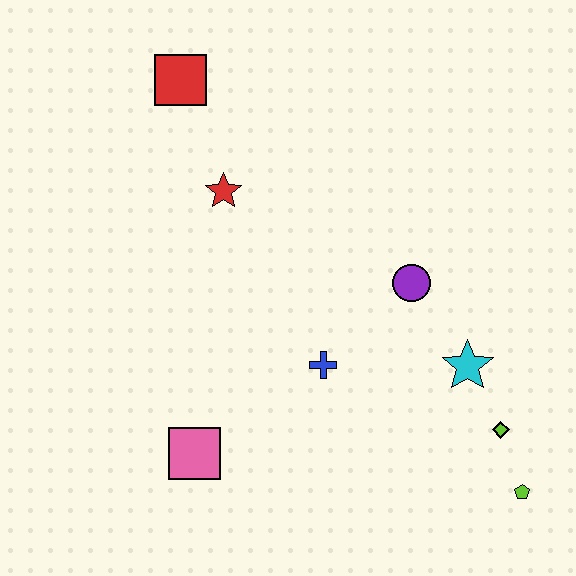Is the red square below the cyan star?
No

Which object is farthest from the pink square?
The red square is farthest from the pink square.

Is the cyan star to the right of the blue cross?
Yes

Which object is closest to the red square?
The red star is closest to the red square.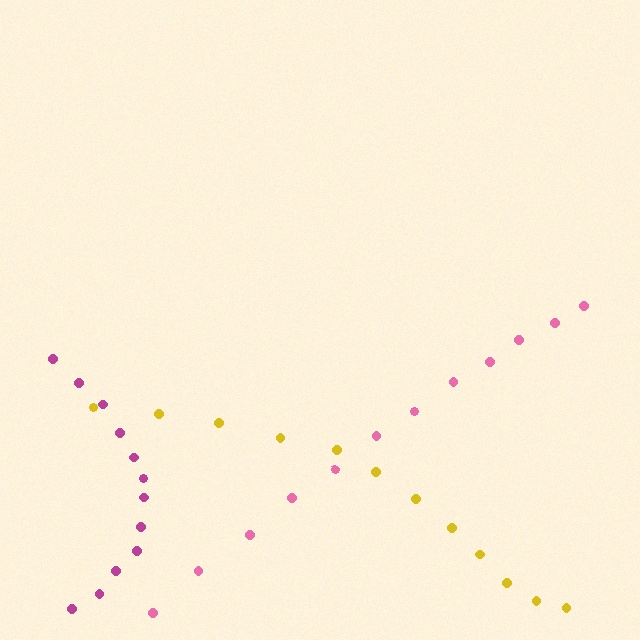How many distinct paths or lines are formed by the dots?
There are 3 distinct paths.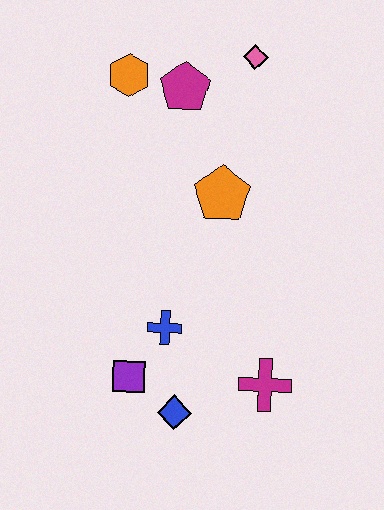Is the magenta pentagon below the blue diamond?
No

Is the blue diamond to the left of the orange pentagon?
Yes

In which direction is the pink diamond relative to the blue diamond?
The pink diamond is above the blue diamond.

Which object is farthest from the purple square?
The pink diamond is farthest from the purple square.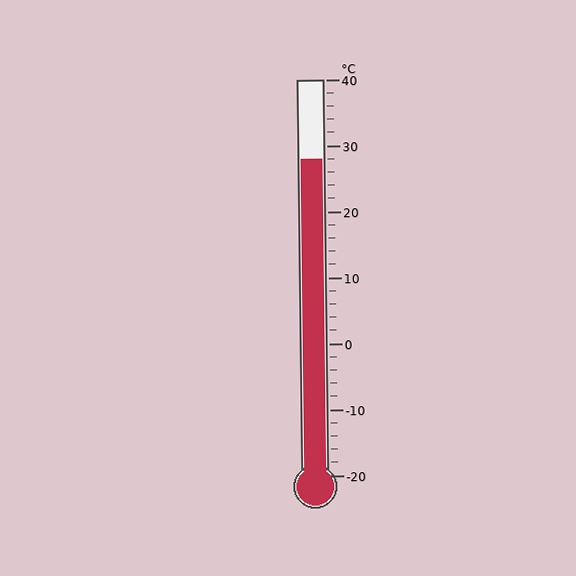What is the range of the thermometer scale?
The thermometer scale ranges from -20°C to 40°C.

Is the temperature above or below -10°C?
The temperature is above -10°C.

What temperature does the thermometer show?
The thermometer shows approximately 28°C.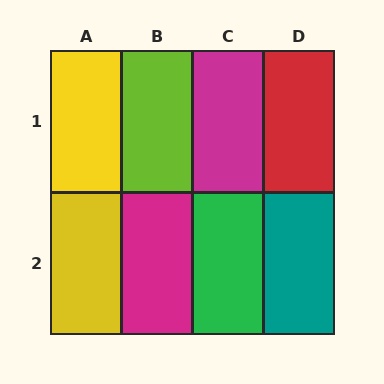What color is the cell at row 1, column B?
Lime.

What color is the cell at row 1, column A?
Yellow.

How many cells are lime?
1 cell is lime.